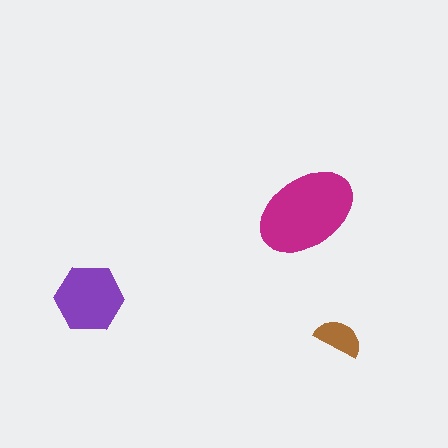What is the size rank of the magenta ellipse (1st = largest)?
1st.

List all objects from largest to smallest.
The magenta ellipse, the purple hexagon, the brown semicircle.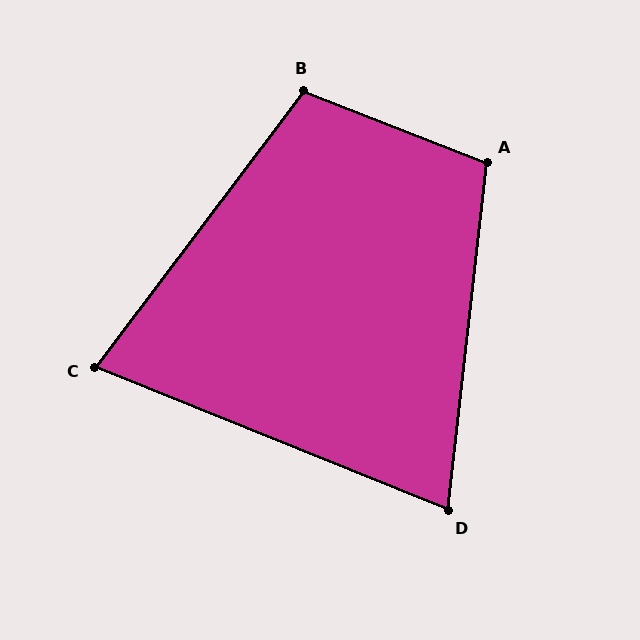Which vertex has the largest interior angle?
B, at approximately 106 degrees.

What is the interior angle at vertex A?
Approximately 105 degrees (obtuse).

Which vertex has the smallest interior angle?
D, at approximately 74 degrees.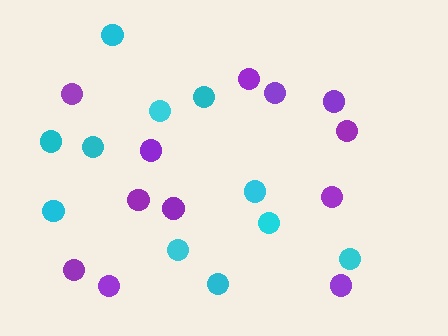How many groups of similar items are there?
There are 2 groups: one group of purple circles (12) and one group of cyan circles (11).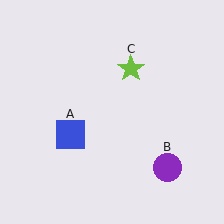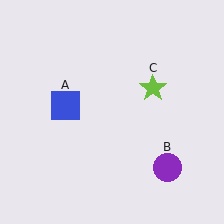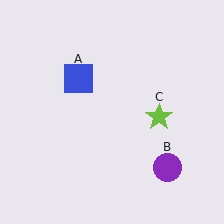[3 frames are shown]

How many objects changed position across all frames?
2 objects changed position: blue square (object A), lime star (object C).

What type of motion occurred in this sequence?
The blue square (object A), lime star (object C) rotated clockwise around the center of the scene.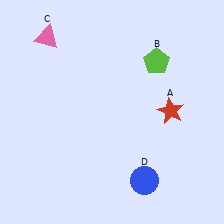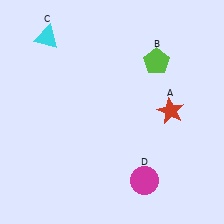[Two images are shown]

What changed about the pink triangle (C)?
In Image 1, C is pink. In Image 2, it changed to cyan.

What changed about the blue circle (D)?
In Image 1, D is blue. In Image 2, it changed to magenta.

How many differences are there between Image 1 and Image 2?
There are 2 differences between the two images.